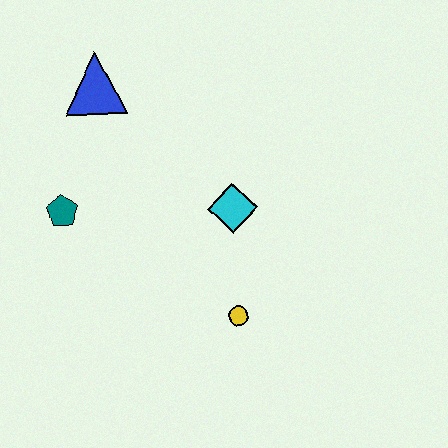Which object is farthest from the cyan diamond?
The blue triangle is farthest from the cyan diamond.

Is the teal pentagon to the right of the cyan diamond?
No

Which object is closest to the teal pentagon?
The blue triangle is closest to the teal pentagon.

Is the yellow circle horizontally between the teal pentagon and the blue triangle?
No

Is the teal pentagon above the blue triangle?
No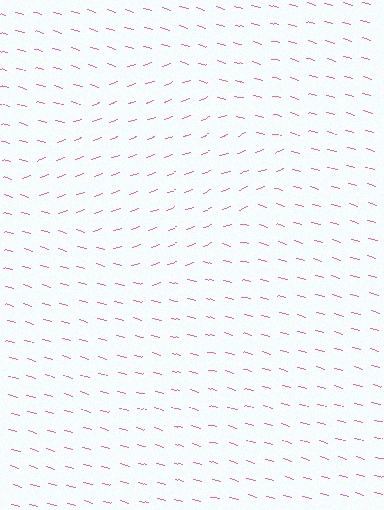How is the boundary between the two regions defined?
The boundary is defined purely by a change in line orientation (approximately 35 degrees difference). All lines are the same color and thickness.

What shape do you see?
I see a diamond.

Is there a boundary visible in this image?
Yes, there is a texture boundary formed by a change in line orientation.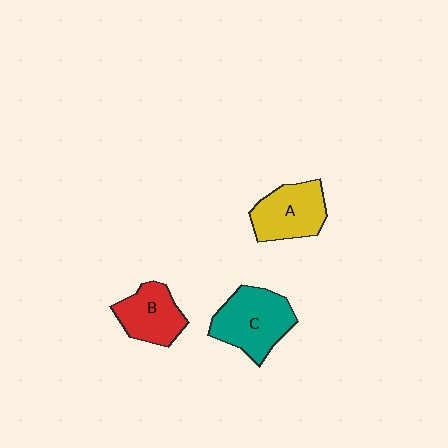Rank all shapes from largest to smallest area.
From largest to smallest: C (teal), A (yellow), B (red).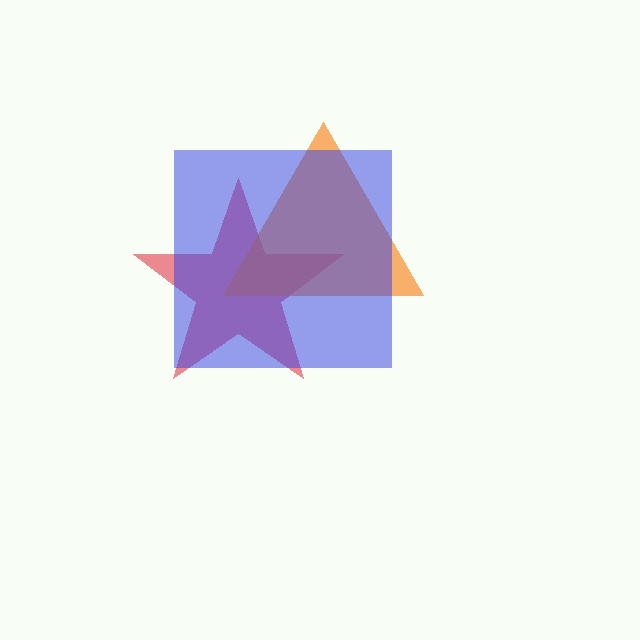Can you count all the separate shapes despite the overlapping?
Yes, there are 3 separate shapes.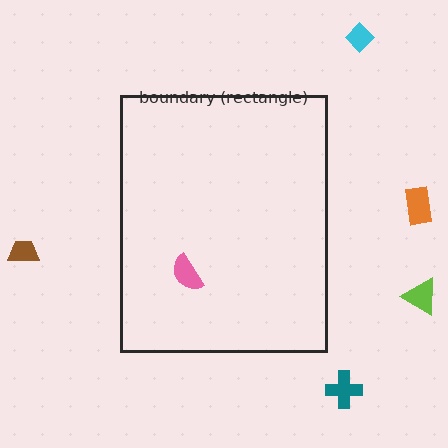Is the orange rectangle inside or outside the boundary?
Outside.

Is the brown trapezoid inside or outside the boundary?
Outside.